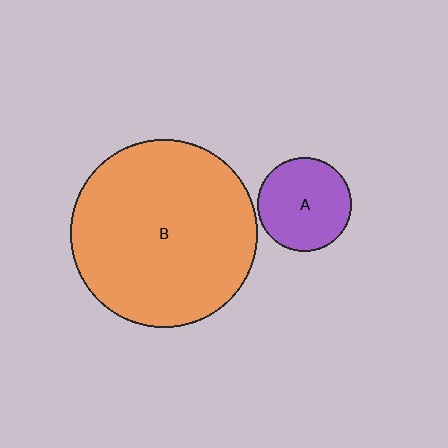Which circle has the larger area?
Circle B (orange).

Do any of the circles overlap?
No, none of the circles overlap.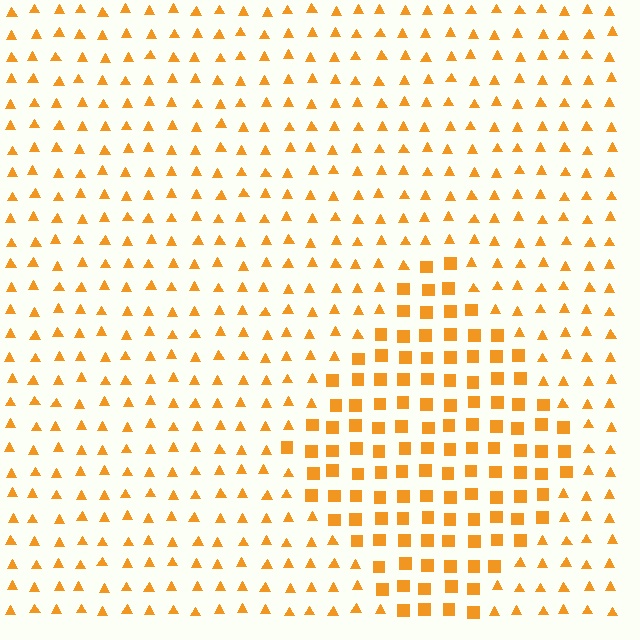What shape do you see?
I see a diamond.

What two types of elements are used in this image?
The image uses squares inside the diamond region and triangles outside it.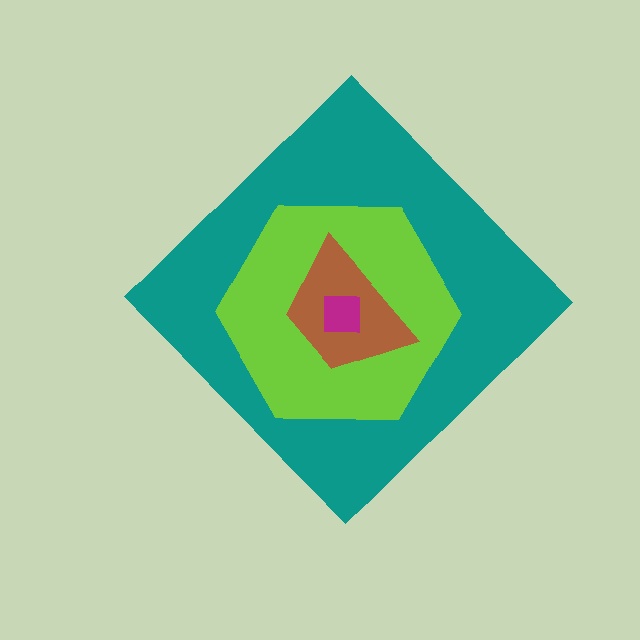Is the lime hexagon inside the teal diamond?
Yes.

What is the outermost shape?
The teal diamond.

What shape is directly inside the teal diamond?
The lime hexagon.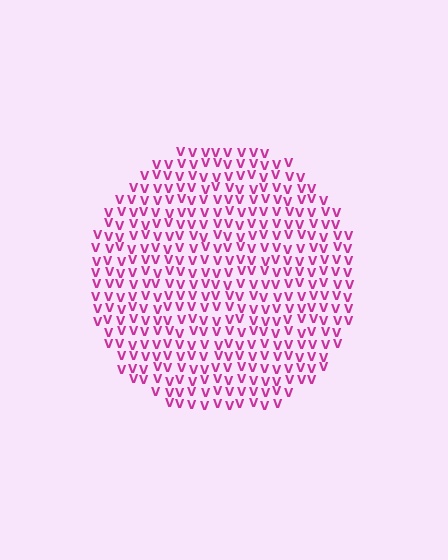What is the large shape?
The large shape is a circle.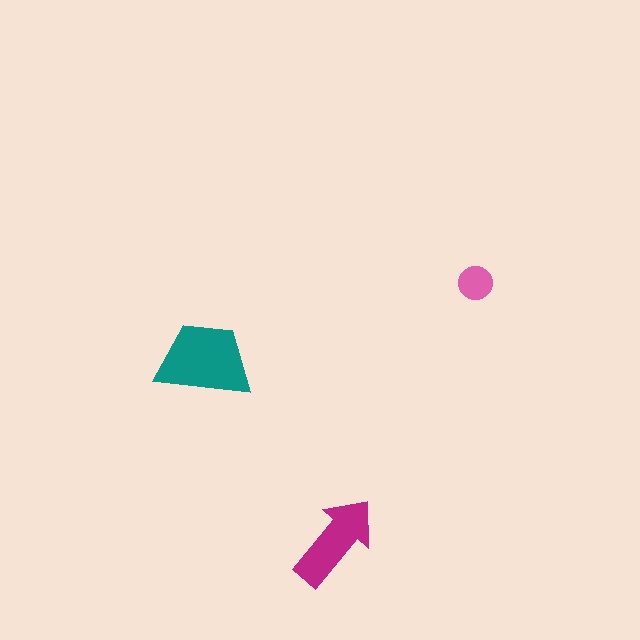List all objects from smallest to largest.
The pink circle, the magenta arrow, the teal trapezoid.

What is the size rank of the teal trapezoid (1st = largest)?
1st.